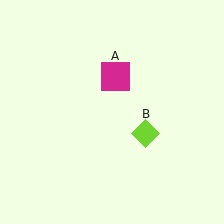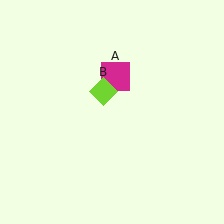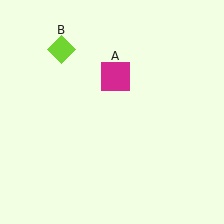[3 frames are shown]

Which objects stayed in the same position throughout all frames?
Magenta square (object A) remained stationary.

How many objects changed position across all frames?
1 object changed position: lime diamond (object B).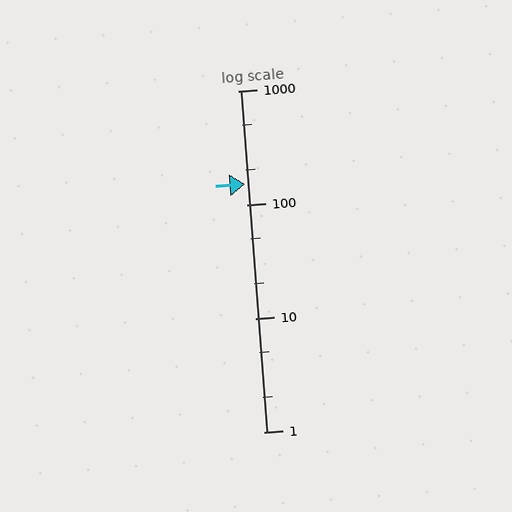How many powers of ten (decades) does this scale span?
The scale spans 3 decades, from 1 to 1000.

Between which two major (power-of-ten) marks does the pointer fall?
The pointer is between 100 and 1000.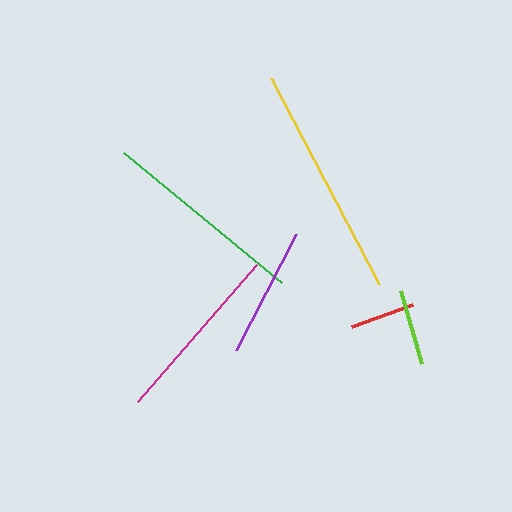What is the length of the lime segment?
The lime segment is approximately 76 pixels long.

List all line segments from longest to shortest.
From longest to shortest: yellow, green, magenta, purple, lime, red.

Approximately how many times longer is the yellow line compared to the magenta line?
The yellow line is approximately 1.3 times the length of the magenta line.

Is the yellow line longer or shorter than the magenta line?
The yellow line is longer than the magenta line.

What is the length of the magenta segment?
The magenta segment is approximately 182 pixels long.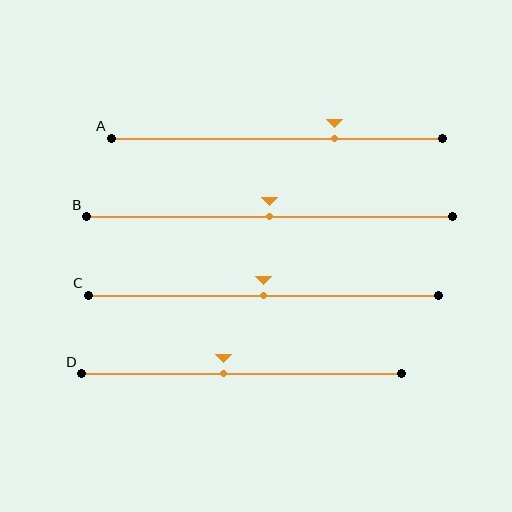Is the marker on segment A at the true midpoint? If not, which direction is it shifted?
No, the marker on segment A is shifted to the right by about 17% of the segment length.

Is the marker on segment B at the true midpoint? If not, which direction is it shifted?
Yes, the marker on segment B is at the true midpoint.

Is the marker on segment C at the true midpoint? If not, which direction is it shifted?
Yes, the marker on segment C is at the true midpoint.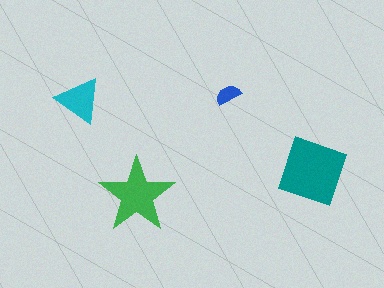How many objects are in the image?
There are 4 objects in the image.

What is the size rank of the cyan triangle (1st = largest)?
3rd.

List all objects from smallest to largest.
The blue semicircle, the cyan triangle, the green star, the teal diamond.